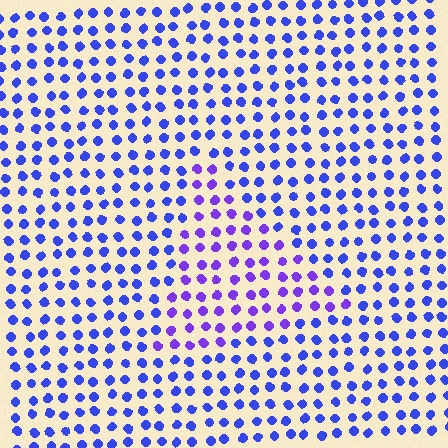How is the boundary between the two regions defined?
The boundary is defined purely by a slight shift in hue (about 30 degrees). Spacing, size, and orientation are identical on both sides.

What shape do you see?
I see a triangle.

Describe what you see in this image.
The image is filled with small blue elements in a uniform arrangement. A triangle-shaped region is visible where the elements are tinted to a slightly different hue, forming a subtle color boundary.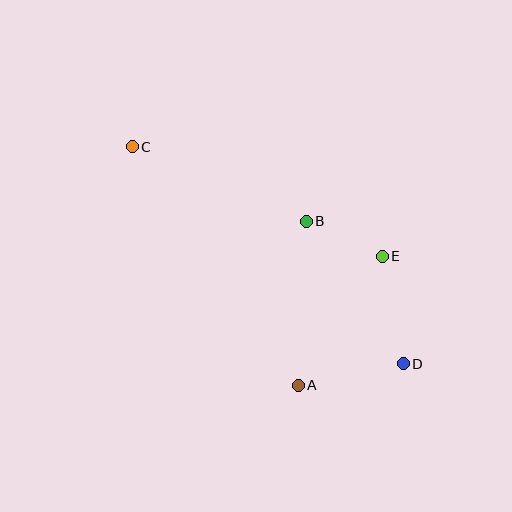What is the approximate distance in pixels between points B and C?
The distance between B and C is approximately 190 pixels.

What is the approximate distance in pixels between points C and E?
The distance between C and E is approximately 273 pixels.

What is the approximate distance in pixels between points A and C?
The distance between A and C is approximately 291 pixels.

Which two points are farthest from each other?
Points C and D are farthest from each other.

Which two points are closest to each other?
Points B and E are closest to each other.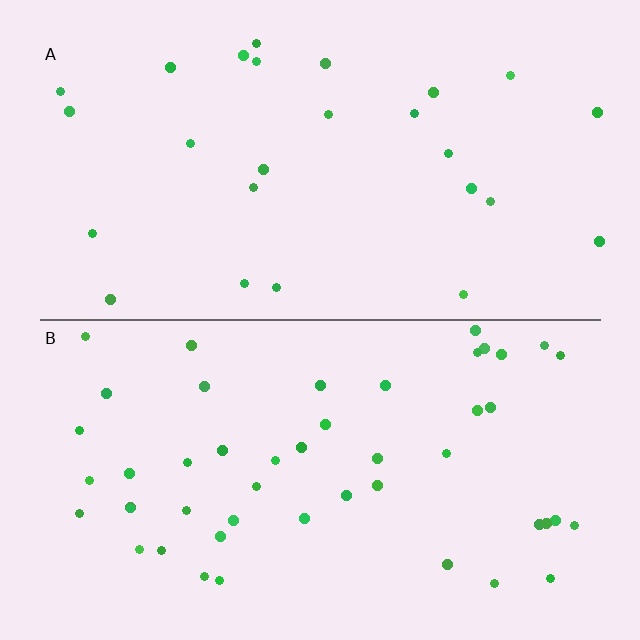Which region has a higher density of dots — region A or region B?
B (the bottom).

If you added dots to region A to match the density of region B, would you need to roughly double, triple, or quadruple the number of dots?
Approximately double.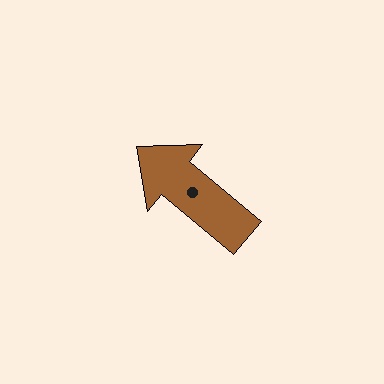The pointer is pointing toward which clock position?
Roughly 10 o'clock.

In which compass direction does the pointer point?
Northwest.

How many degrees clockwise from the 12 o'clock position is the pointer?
Approximately 309 degrees.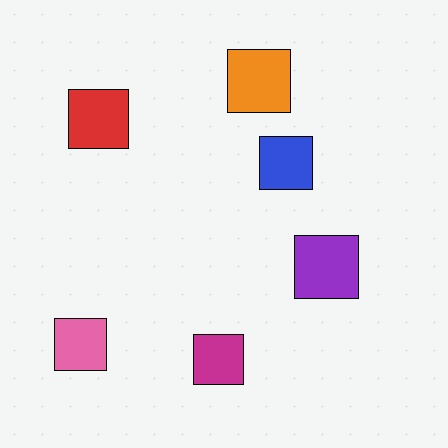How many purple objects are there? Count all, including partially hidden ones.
There is 1 purple object.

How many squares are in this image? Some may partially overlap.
There are 6 squares.